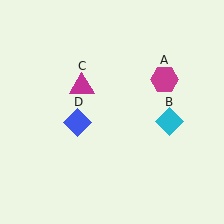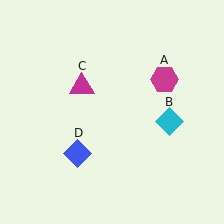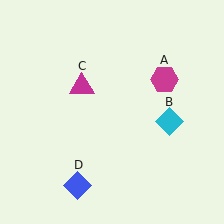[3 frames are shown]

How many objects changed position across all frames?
1 object changed position: blue diamond (object D).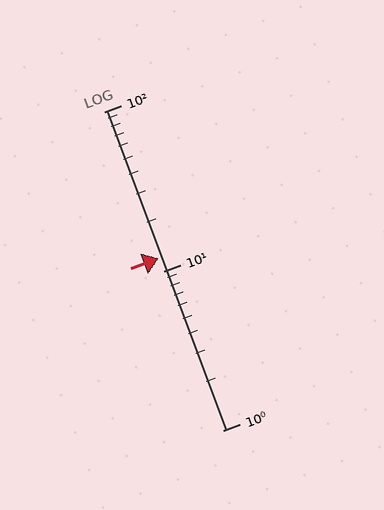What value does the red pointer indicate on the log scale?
The pointer indicates approximately 12.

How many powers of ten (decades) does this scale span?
The scale spans 2 decades, from 1 to 100.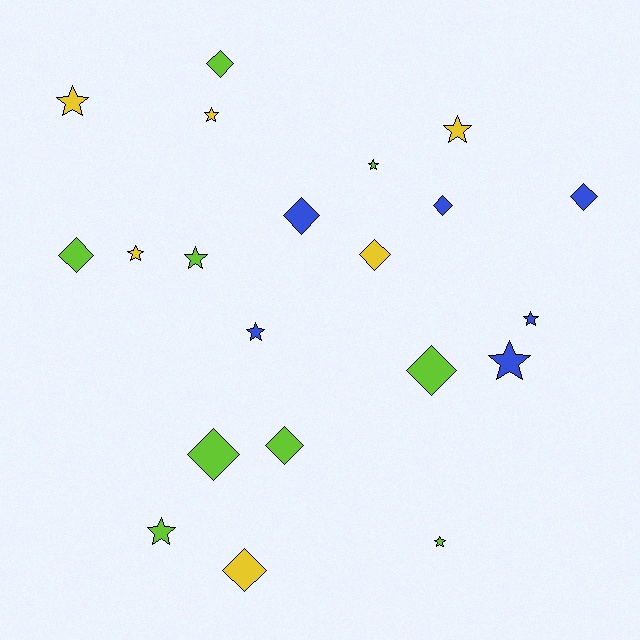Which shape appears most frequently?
Star, with 11 objects.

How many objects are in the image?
There are 21 objects.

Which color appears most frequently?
Lime, with 9 objects.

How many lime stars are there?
There are 4 lime stars.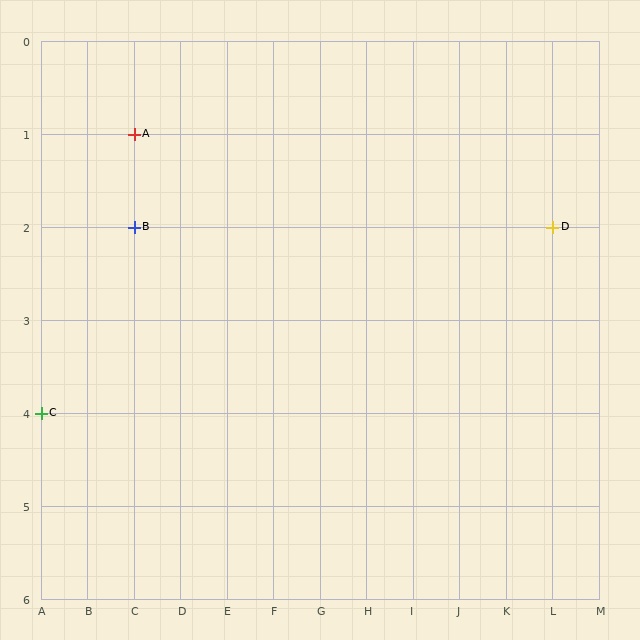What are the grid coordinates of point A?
Point A is at grid coordinates (C, 1).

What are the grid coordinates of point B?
Point B is at grid coordinates (C, 2).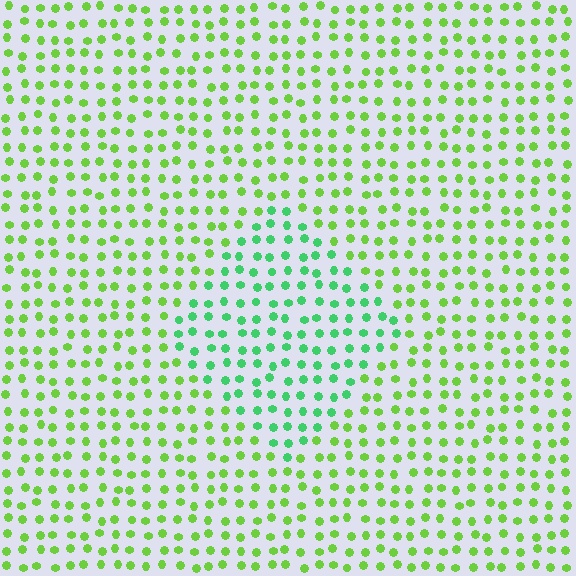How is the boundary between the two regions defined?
The boundary is defined purely by a slight shift in hue (about 38 degrees). Spacing, size, and orientation are identical on both sides.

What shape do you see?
I see a diamond.